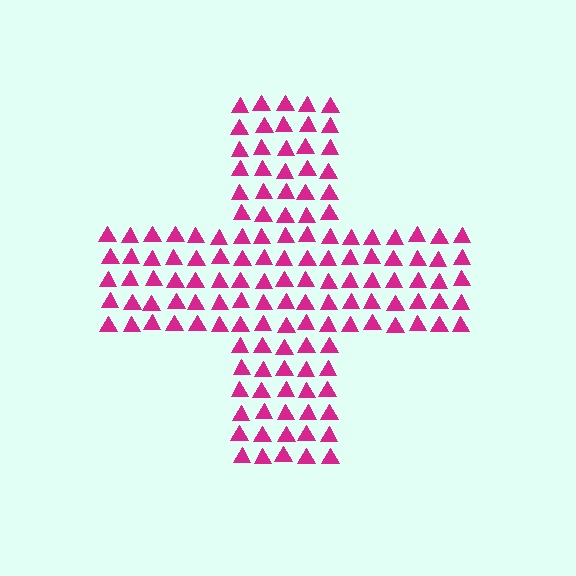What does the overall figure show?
The overall figure shows a cross.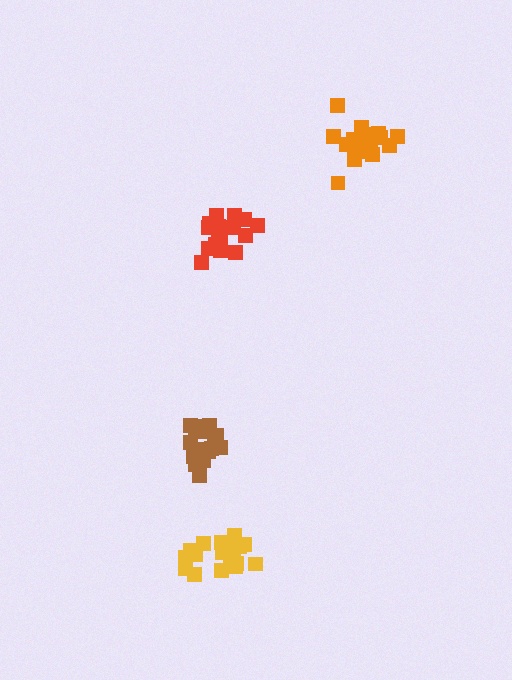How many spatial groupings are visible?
There are 4 spatial groupings.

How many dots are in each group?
Group 1: 19 dots, Group 2: 18 dots, Group 3: 20 dots, Group 4: 19 dots (76 total).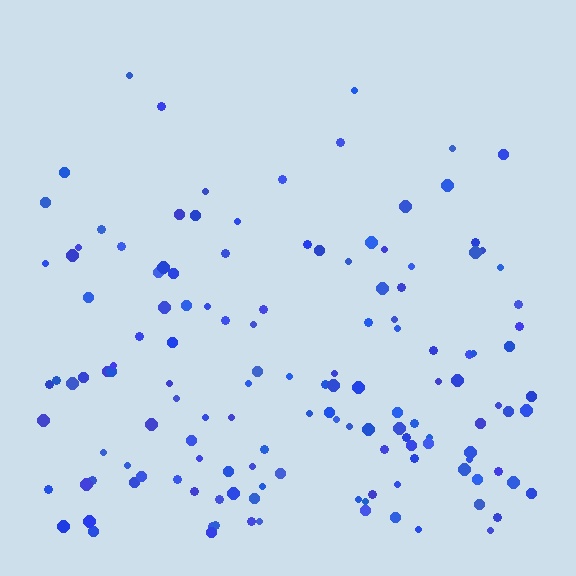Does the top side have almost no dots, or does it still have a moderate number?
Still a moderate number, just noticeably fewer than the bottom.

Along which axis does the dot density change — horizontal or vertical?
Vertical.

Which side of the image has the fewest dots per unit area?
The top.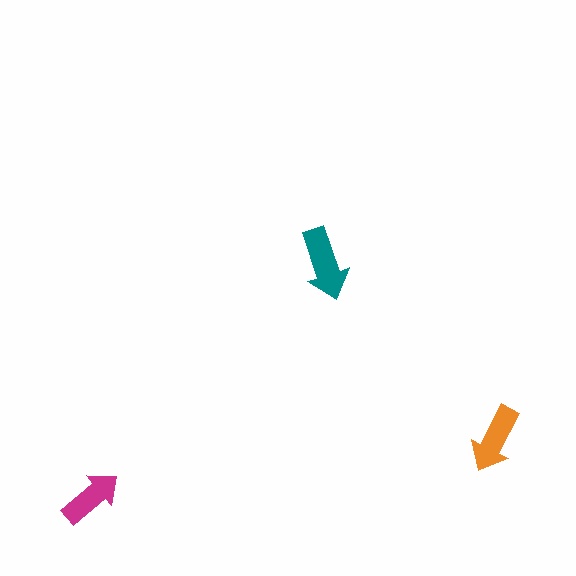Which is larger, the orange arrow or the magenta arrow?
The orange one.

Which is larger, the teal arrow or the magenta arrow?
The teal one.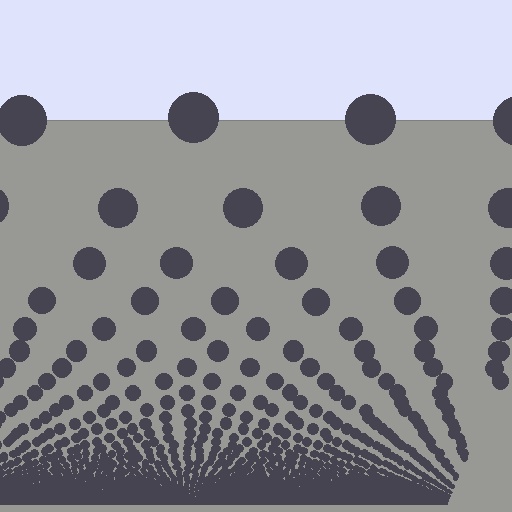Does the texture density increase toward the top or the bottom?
Density increases toward the bottom.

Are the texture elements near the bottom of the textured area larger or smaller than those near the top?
Smaller. The gradient is inverted — elements near the bottom are smaller and denser.